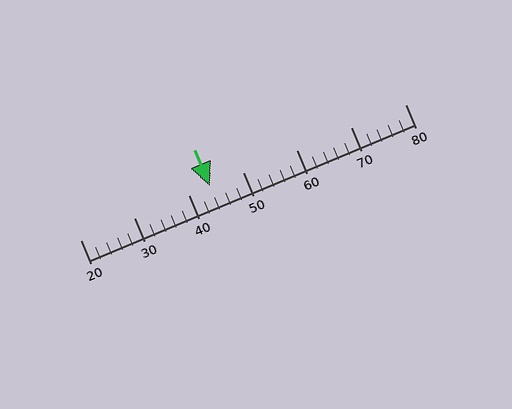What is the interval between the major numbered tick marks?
The major tick marks are spaced 10 units apart.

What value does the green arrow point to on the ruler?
The green arrow points to approximately 44.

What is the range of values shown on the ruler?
The ruler shows values from 20 to 80.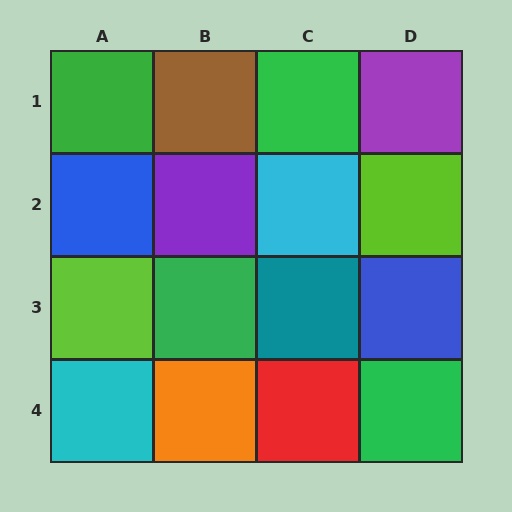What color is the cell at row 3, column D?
Blue.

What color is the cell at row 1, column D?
Purple.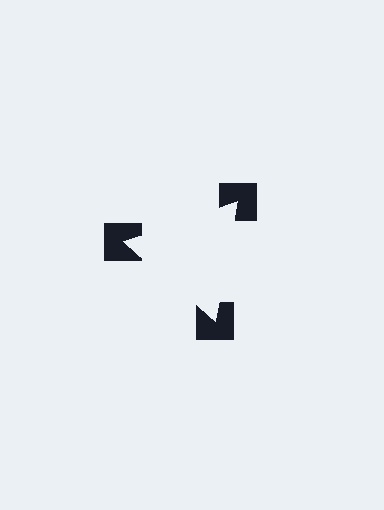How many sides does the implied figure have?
3 sides.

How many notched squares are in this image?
There are 3 — one at each vertex of the illusory triangle.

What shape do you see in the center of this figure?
An illusory triangle — its edges are inferred from the aligned wedge cuts in the notched squares, not physically drawn.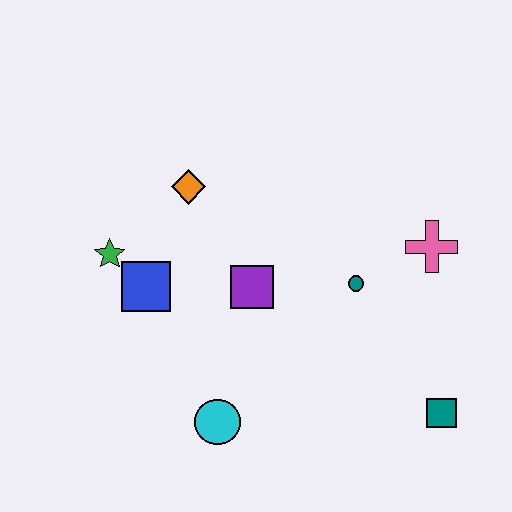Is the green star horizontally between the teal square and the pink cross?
No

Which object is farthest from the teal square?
The green star is farthest from the teal square.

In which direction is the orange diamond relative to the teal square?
The orange diamond is to the left of the teal square.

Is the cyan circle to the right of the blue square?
Yes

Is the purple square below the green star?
Yes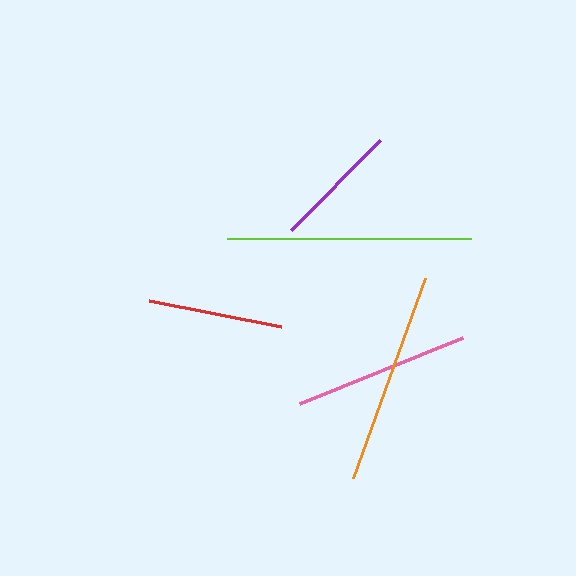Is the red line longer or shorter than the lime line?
The lime line is longer than the red line.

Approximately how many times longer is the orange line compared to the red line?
The orange line is approximately 1.6 times the length of the red line.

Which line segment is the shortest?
The purple line is the shortest at approximately 127 pixels.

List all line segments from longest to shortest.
From longest to shortest: lime, orange, pink, red, purple.